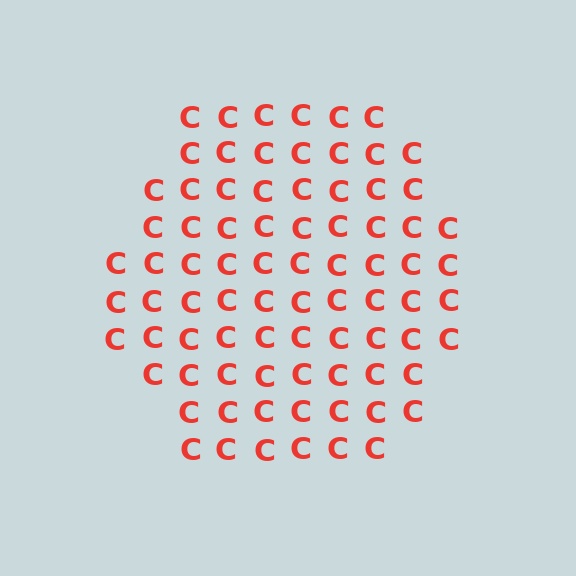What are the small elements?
The small elements are letter C's.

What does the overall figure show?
The overall figure shows a hexagon.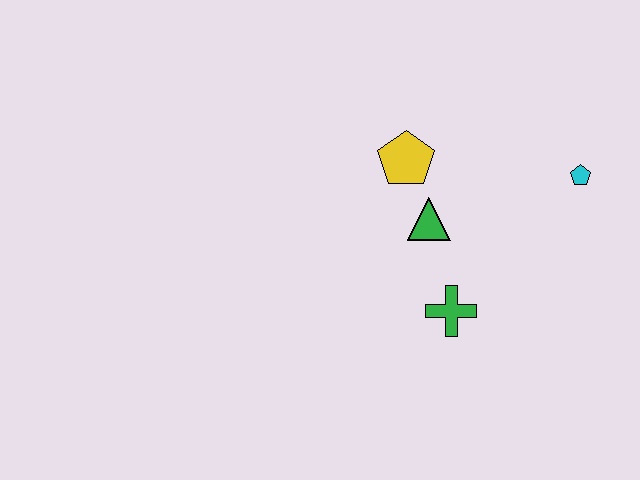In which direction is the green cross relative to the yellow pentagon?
The green cross is below the yellow pentagon.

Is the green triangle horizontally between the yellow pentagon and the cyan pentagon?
Yes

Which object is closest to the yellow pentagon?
The green triangle is closest to the yellow pentagon.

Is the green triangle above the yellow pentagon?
No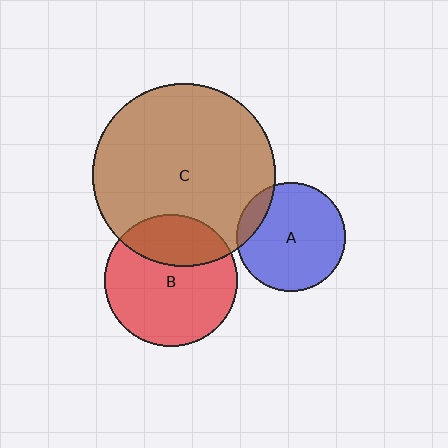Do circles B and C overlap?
Yes.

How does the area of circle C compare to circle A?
Approximately 2.8 times.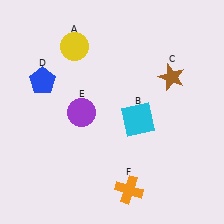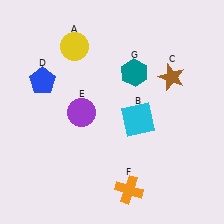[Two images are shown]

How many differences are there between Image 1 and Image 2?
There is 1 difference between the two images.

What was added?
A teal hexagon (G) was added in Image 2.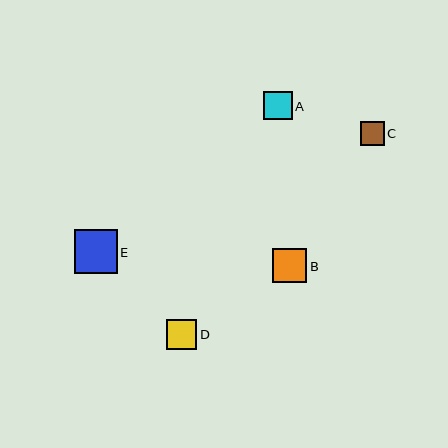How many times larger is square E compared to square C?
Square E is approximately 1.8 times the size of square C.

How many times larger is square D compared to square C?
Square D is approximately 1.3 times the size of square C.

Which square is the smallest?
Square C is the smallest with a size of approximately 24 pixels.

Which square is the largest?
Square E is the largest with a size of approximately 43 pixels.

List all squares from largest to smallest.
From largest to smallest: E, B, D, A, C.